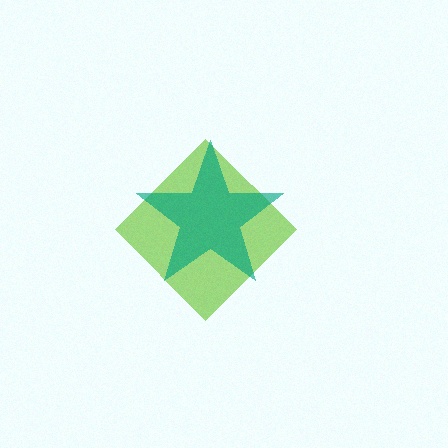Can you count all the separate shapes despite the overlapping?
Yes, there are 2 separate shapes.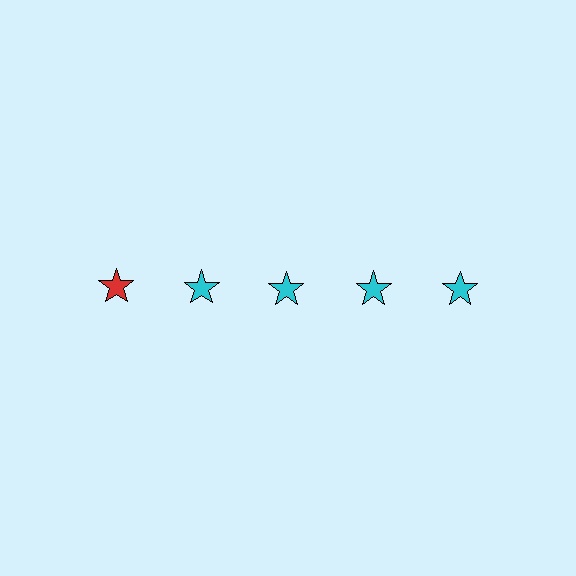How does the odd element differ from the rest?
It has a different color: red instead of cyan.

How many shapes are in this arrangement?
There are 5 shapes arranged in a grid pattern.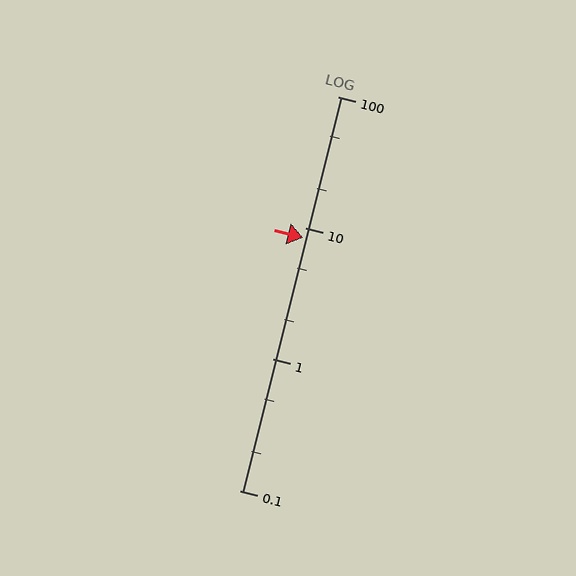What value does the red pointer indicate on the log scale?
The pointer indicates approximately 8.4.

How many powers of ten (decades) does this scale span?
The scale spans 3 decades, from 0.1 to 100.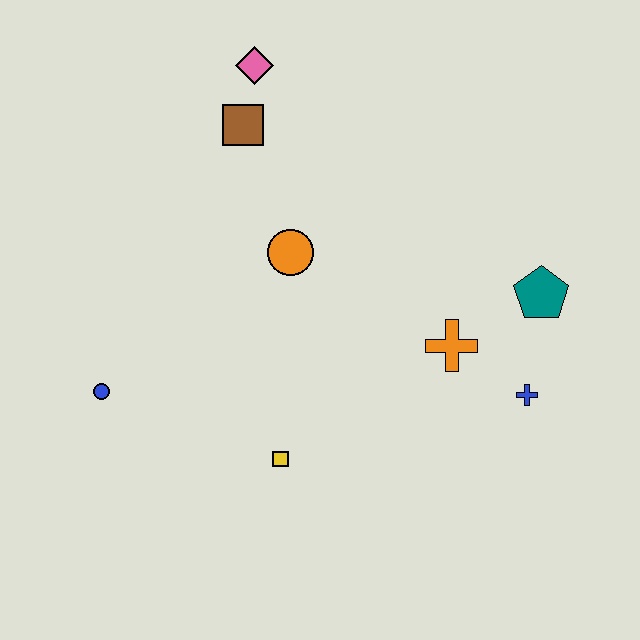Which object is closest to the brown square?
The pink diamond is closest to the brown square.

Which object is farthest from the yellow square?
The pink diamond is farthest from the yellow square.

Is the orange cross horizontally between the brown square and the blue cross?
Yes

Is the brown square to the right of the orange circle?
No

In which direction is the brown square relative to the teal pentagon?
The brown square is to the left of the teal pentagon.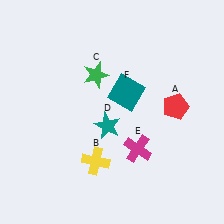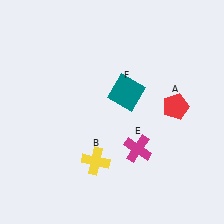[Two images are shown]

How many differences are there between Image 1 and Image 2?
There are 2 differences between the two images.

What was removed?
The teal star (D), the green star (C) were removed in Image 2.